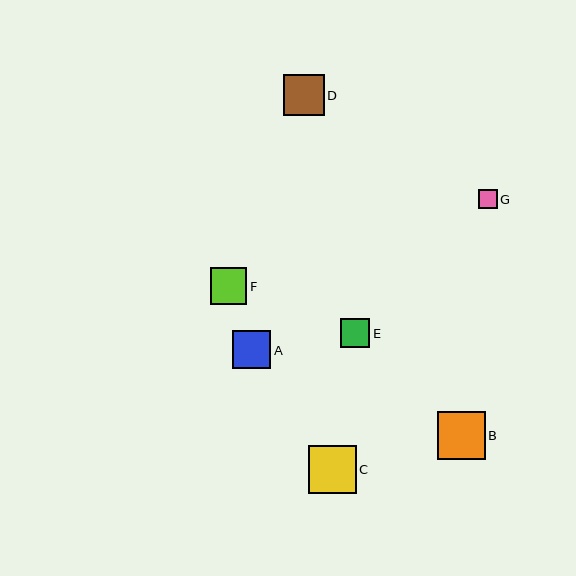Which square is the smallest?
Square G is the smallest with a size of approximately 19 pixels.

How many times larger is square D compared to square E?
Square D is approximately 1.4 times the size of square E.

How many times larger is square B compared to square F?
Square B is approximately 1.3 times the size of square F.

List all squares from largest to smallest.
From largest to smallest: B, C, D, A, F, E, G.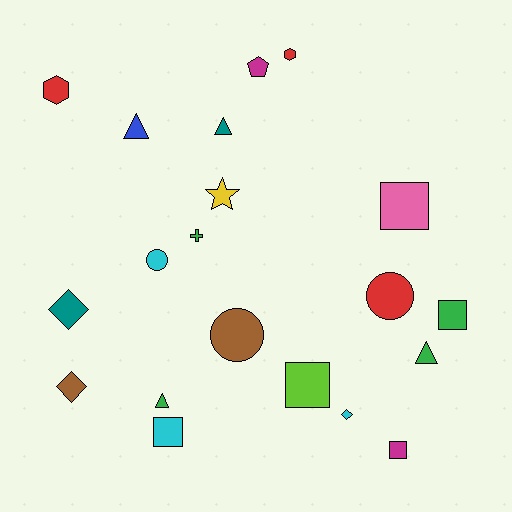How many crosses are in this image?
There is 1 cross.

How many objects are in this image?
There are 20 objects.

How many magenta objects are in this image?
There are 2 magenta objects.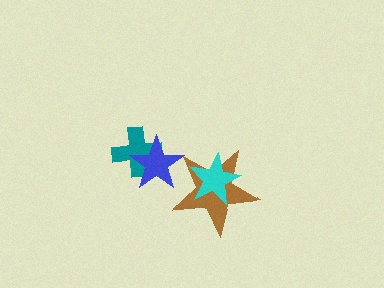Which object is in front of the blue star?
The brown star is in front of the blue star.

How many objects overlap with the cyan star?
1 object overlaps with the cyan star.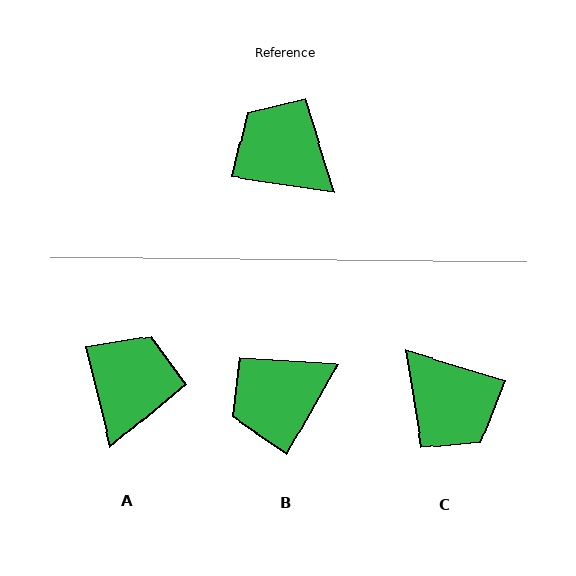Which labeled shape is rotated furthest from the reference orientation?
C, about 172 degrees away.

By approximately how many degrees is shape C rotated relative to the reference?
Approximately 172 degrees counter-clockwise.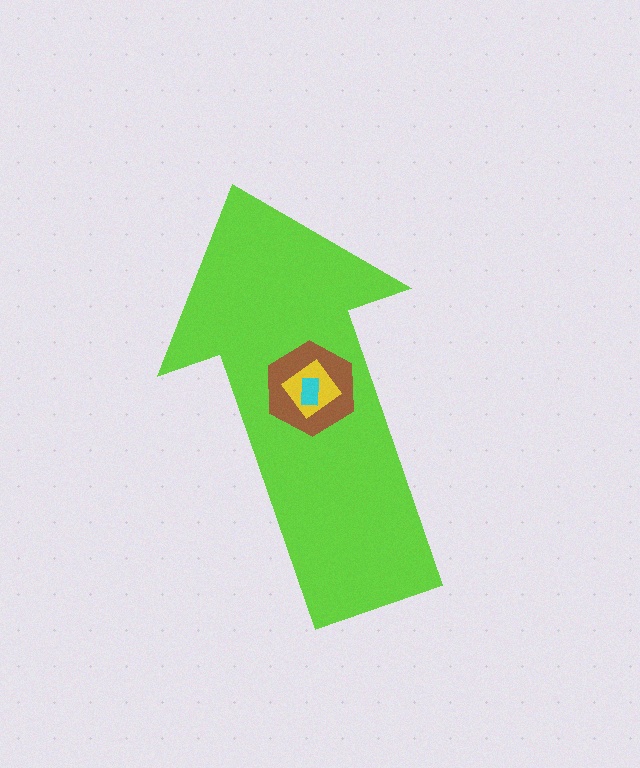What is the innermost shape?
The cyan rectangle.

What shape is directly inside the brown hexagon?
The yellow diamond.